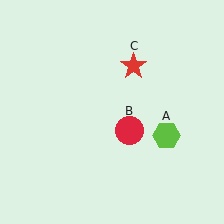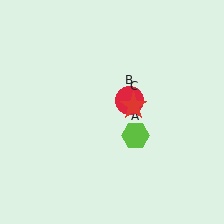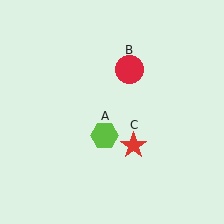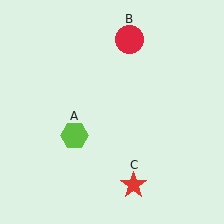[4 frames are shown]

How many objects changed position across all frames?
3 objects changed position: lime hexagon (object A), red circle (object B), red star (object C).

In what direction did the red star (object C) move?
The red star (object C) moved down.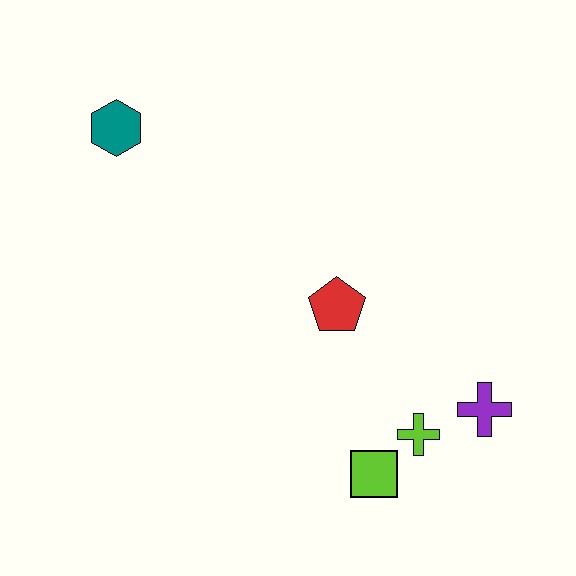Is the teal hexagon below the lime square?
No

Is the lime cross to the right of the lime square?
Yes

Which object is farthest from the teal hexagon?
The purple cross is farthest from the teal hexagon.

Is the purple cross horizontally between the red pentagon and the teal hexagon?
No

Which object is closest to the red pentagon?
The lime cross is closest to the red pentagon.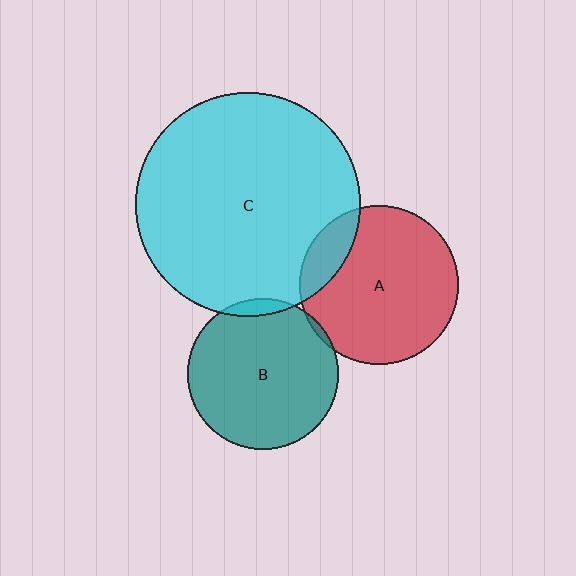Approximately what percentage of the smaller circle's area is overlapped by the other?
Approximately 5%.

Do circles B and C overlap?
Yes.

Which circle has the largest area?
Circle C (cyan).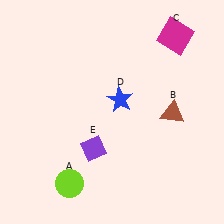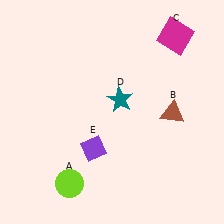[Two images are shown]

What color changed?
The star (D) changed from blue in Image 1 to teal in Image 2.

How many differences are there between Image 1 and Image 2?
There is 1 difference between the two images.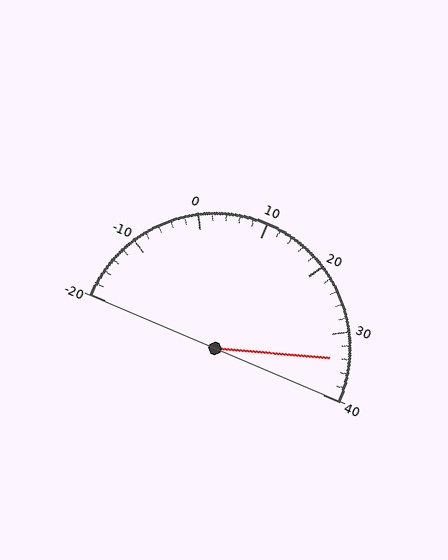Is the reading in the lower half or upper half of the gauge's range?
The reading is in the upper half of the range (-20 to 40).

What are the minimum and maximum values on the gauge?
The gauge ranges from -20 to 40.